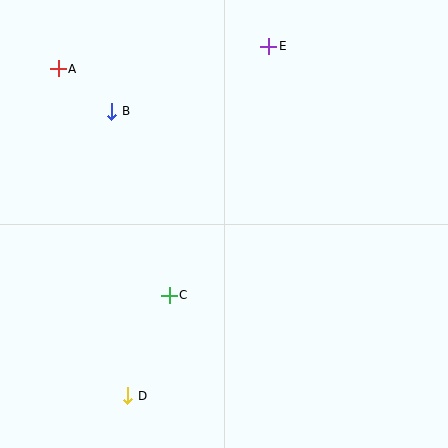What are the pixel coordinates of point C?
Point C is at (169, 295).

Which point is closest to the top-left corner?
Point A is closest to the top-left corner.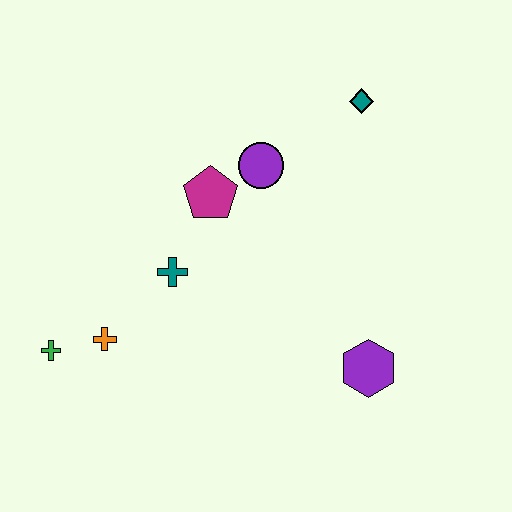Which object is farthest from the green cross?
The teal diamond is farthest from the green cross.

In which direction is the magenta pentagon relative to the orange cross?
The magenta pentagon is above the orange cross.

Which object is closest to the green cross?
The orange cross is closest to the green cross.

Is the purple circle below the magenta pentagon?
No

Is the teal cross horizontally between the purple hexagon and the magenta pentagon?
No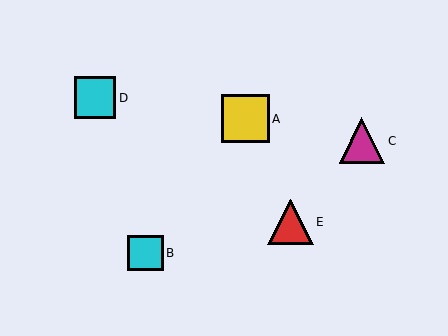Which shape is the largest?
The yellow square (labeled A) is the largest.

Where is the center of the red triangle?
The center of the red triangle is at (291, 222).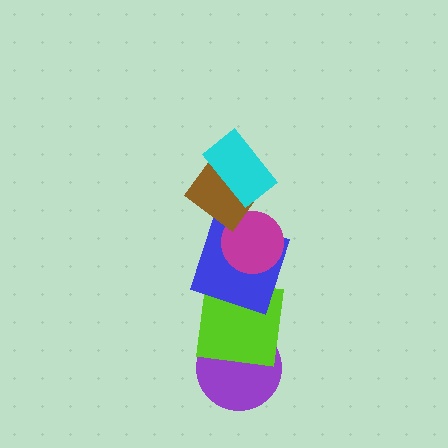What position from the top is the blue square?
The blue square is 4th from the top.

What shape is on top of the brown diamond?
The cyan rectangle is on top of the brown diamond.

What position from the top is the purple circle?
The purple circle is 6th from the top.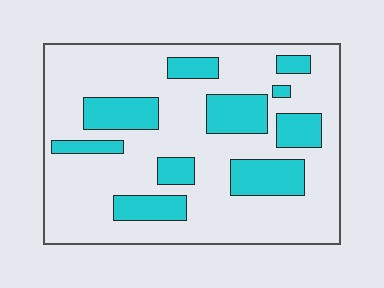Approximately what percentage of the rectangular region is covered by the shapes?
Approximately 25%.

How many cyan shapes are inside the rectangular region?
10.